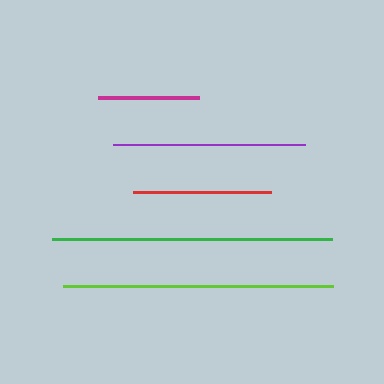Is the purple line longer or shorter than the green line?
The green line is longer than the purple line.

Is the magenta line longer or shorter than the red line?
The red line is longer than the magenta line.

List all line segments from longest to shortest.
From longest to shortest: green, lime, purple, red, magenta.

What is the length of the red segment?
The red segment is approximately 138 pixels long.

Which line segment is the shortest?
The magenta line is the shortest at approximately 101 pixels.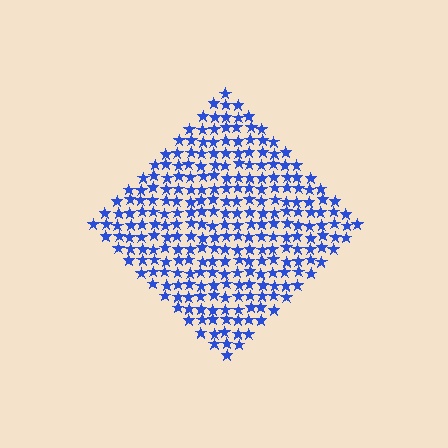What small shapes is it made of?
It is made of small stars.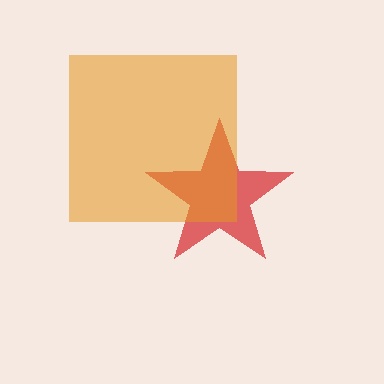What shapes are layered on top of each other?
The layered shapes are: a red star, an orange square.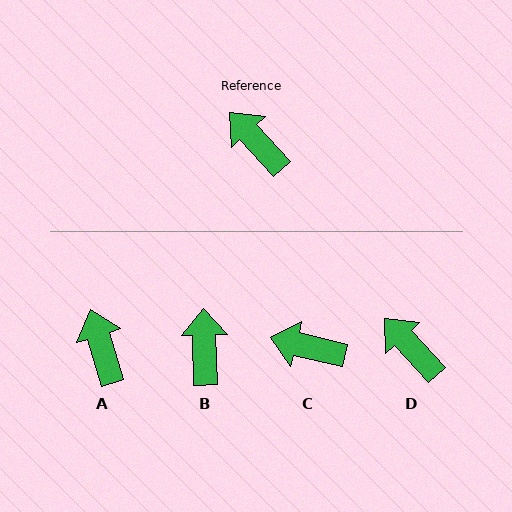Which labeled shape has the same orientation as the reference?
D.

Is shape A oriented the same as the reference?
No, it is off by about 25 degrees.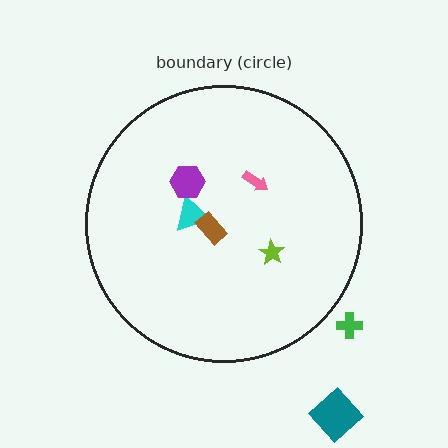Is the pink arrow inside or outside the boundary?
Inside.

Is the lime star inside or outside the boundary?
Inside.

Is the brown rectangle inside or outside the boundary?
Inside.